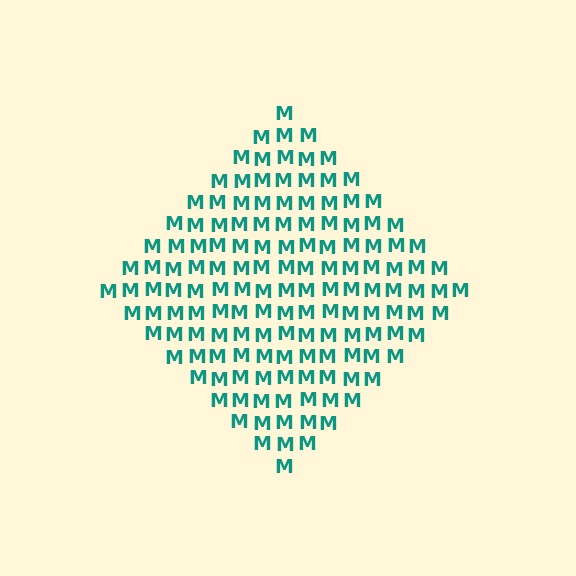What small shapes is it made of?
It is made of small letter M's.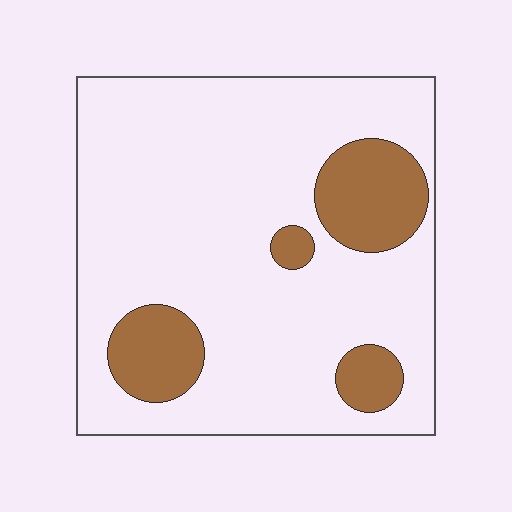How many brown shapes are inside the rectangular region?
4.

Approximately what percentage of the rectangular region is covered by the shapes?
Approximately 20%.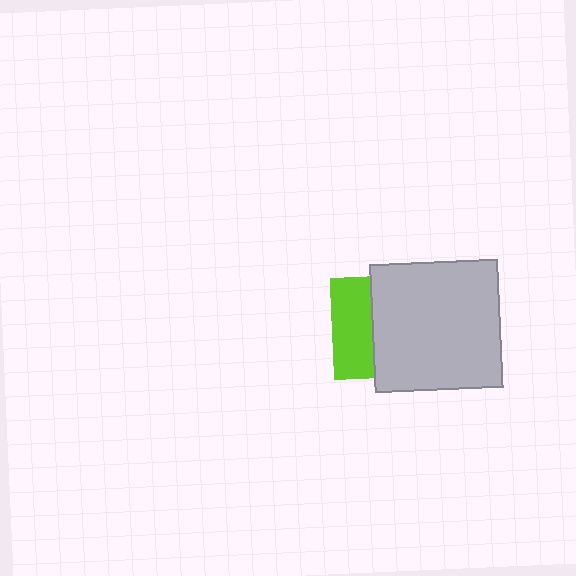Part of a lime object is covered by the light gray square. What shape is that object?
It is a square.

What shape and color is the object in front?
The object in front is a light gray square.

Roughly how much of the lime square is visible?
A small part of it is visible (roughly 39%).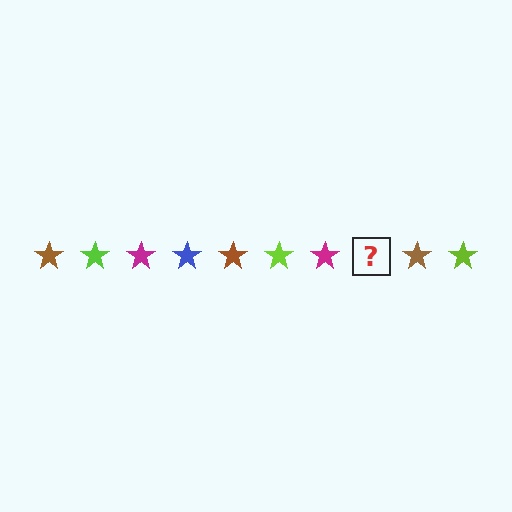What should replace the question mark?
The question mark should be replaced with a blue star.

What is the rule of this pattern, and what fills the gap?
The rule is that the pattern cycles through brown, lime, magenta, blue stars. The gap should be filled with a blue star.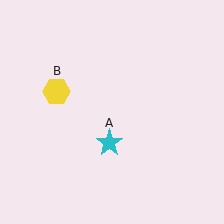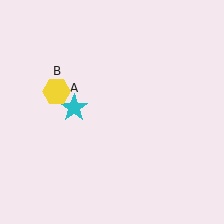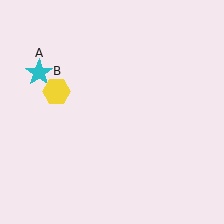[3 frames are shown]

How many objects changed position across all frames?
1 object changed position: cyan star (object A).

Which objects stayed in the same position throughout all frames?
Yellow hexagon (object B) remained stationary.